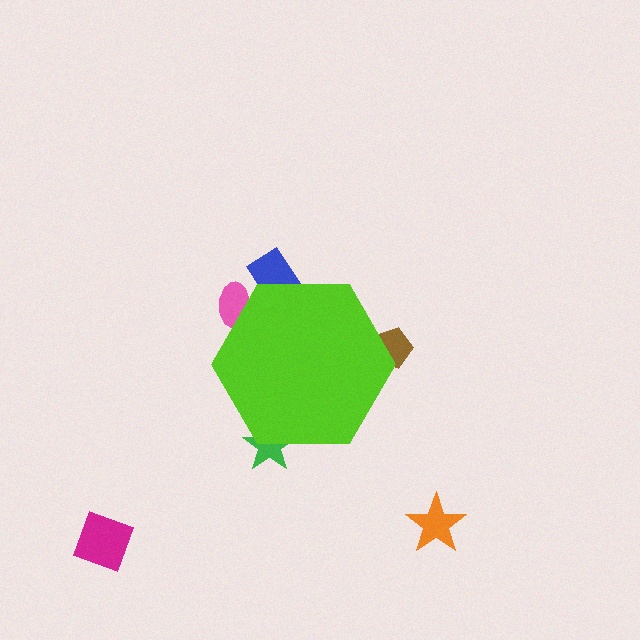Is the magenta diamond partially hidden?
No, the magenta diamond is fully visible.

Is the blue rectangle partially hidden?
Yes, the blue rectangle is partially hidden behind the lime hexagon.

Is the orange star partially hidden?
No, the orange star is fully visible.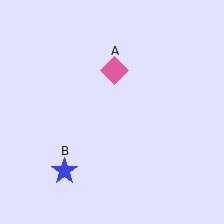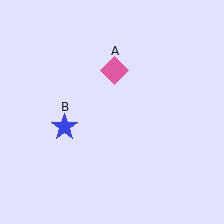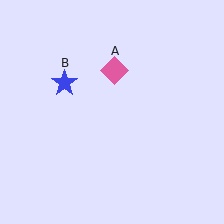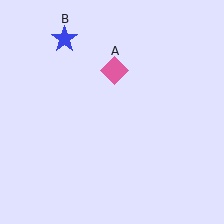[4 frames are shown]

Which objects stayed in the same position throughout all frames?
Pink diamond (object A) remained stationary.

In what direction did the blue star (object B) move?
The blue star (object B) moved up.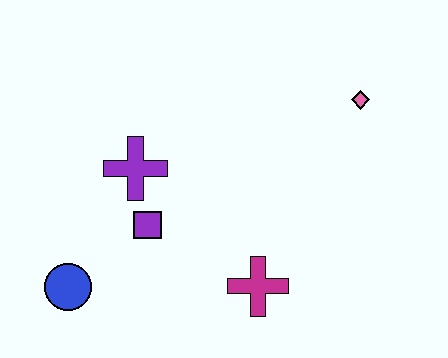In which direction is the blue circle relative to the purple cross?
The blue circle is below the purple cross.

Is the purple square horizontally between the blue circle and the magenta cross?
Yes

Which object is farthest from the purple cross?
The pink diamond is farthest from the purple cross.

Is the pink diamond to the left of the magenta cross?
No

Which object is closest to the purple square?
The purple cross is closest to the purple square.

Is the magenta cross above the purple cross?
No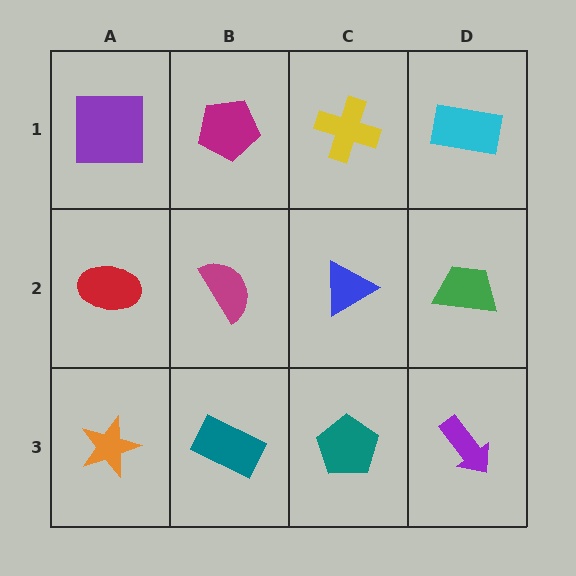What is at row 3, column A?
An orange star.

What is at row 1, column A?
A purple square.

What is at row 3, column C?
A teal pentagon.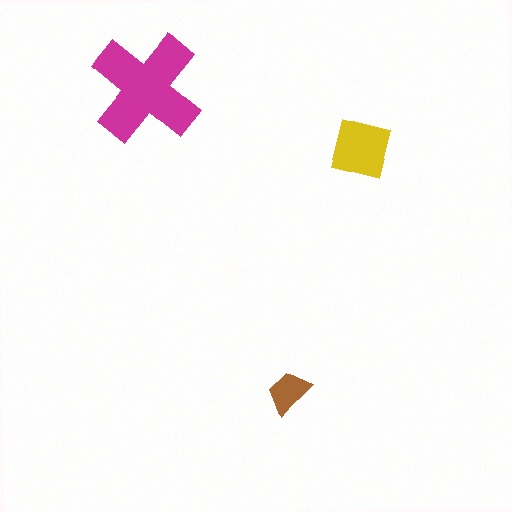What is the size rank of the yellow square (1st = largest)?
2nd.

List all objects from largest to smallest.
The magenta cross, the yellow square, the brown trapezoid.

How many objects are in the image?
There are 3 objects in the image.